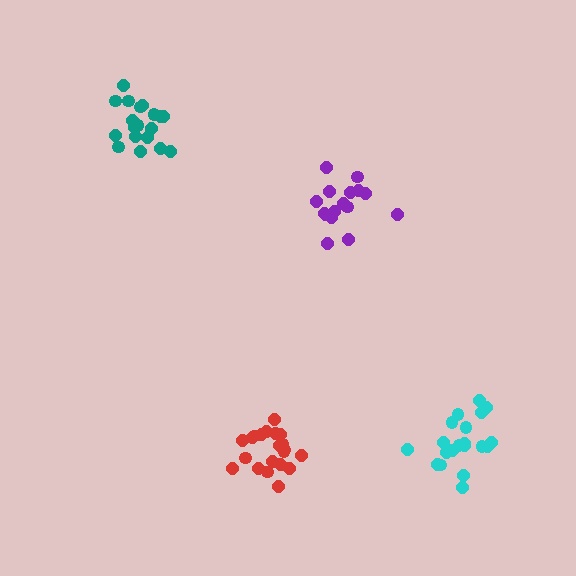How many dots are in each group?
Group 1: 19 dots, Group 2: 21 dots, Group 3: 20 dots, Group 4: 16 dots (76 total).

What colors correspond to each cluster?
The clusters are colored: teal, red, cyan, purple.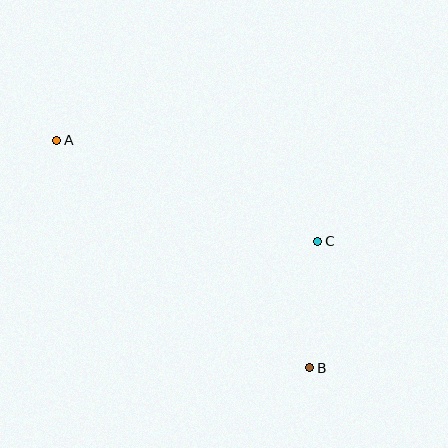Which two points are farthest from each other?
Points A and B are farthest from each other.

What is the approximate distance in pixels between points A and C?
The distance between A and C is approximately 280 pixels.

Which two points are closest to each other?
Points B and C are closest to each other.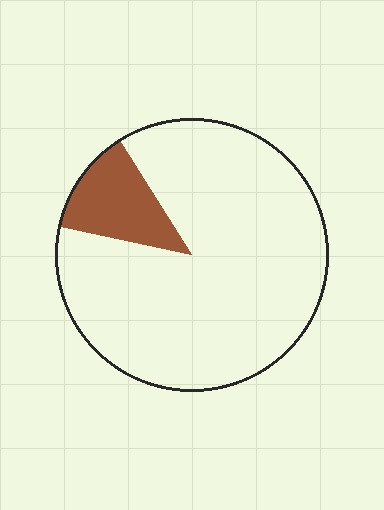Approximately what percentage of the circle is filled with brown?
Approximately 15%.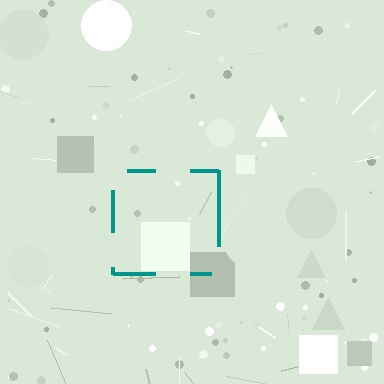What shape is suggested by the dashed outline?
The dashed outline suggests a square.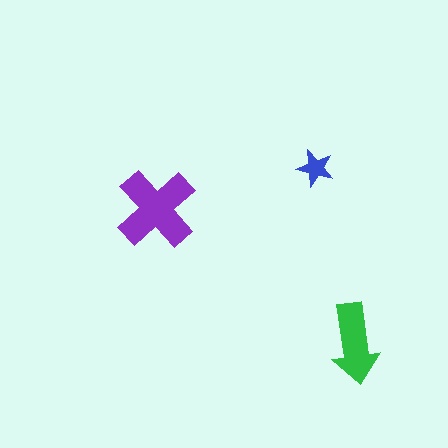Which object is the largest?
The purple cross.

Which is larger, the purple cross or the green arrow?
The purple cross.